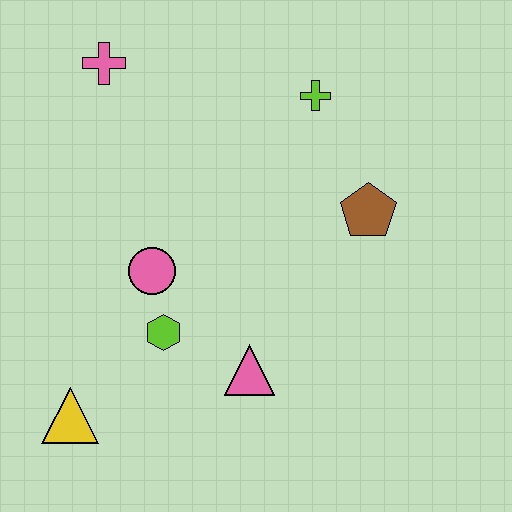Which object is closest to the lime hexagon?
The pink circle is closest to the lime hexagon.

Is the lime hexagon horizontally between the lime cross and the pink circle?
Yes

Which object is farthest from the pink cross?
The yellow triangle is farthest from the pink cross.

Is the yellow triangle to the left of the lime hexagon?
Yes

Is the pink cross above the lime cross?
Yes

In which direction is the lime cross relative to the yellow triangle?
The lime cross is above the yellow triangle.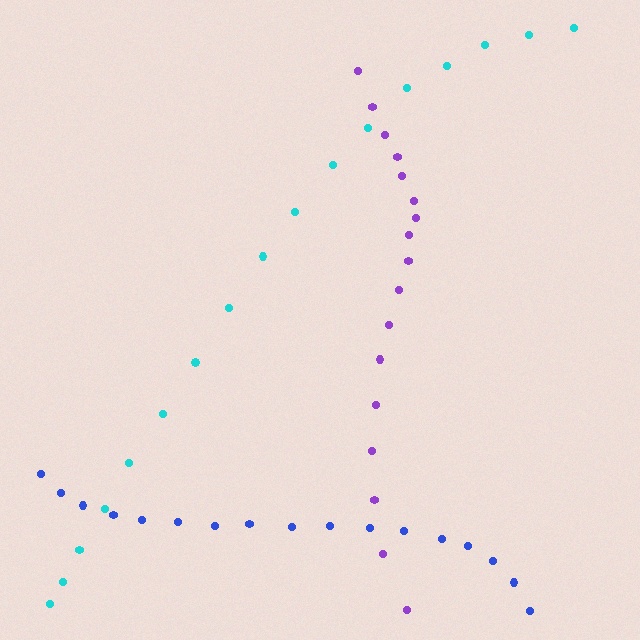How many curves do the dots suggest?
There are 3 distinct paths.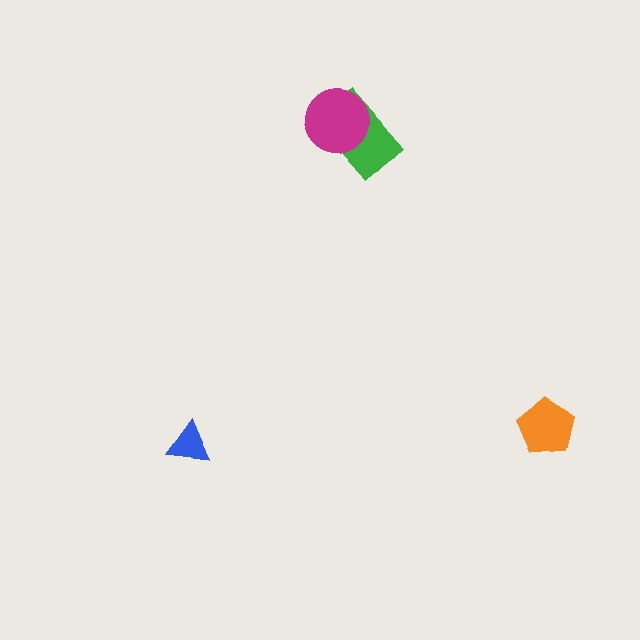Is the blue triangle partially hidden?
No, no other shape covers it.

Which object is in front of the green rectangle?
The magenta circle is in front of the green rectangle.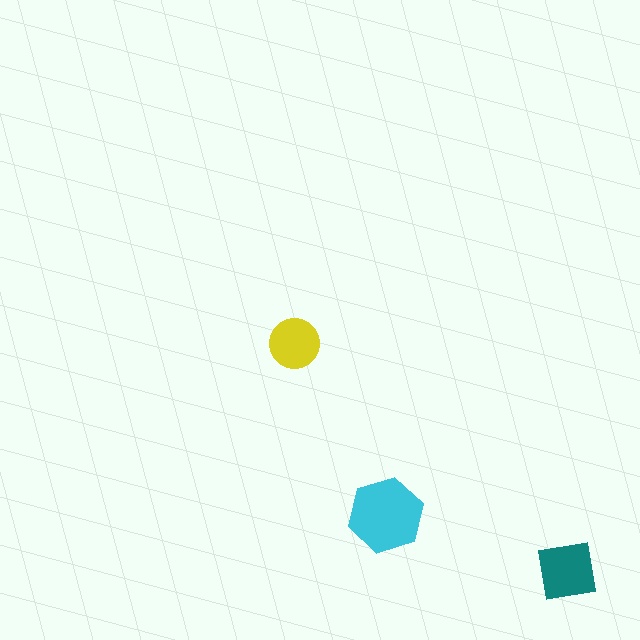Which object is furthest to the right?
The teal square is rightmost.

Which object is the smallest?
The yellow circle.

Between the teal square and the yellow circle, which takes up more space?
The teal square.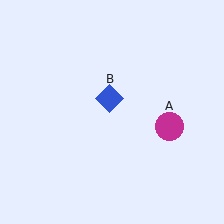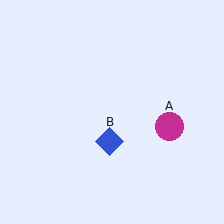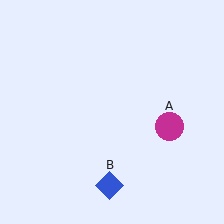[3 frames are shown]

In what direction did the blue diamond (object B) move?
The blue diamond (object B) moved down.